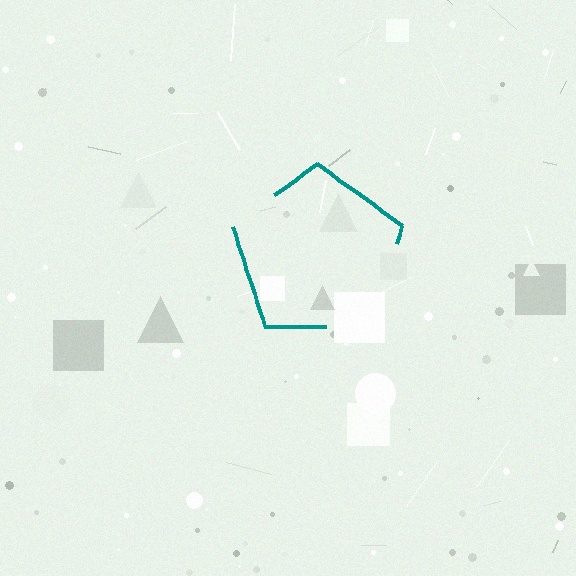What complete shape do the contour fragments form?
The contour fragments form a pentagon.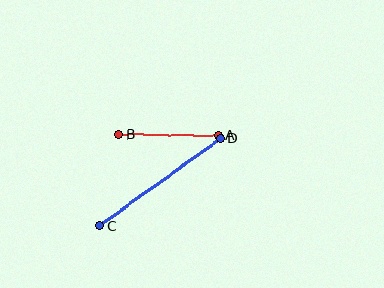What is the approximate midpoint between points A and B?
The midpoint is at approximately (168, 135) pixels.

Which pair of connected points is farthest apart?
Points C and D are farthest apart.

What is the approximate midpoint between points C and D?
The midpoint is at approximately (160, 182) pixels.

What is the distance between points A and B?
The distance is approximately 100 pixels.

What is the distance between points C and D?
The distance is approximately 149 pixels.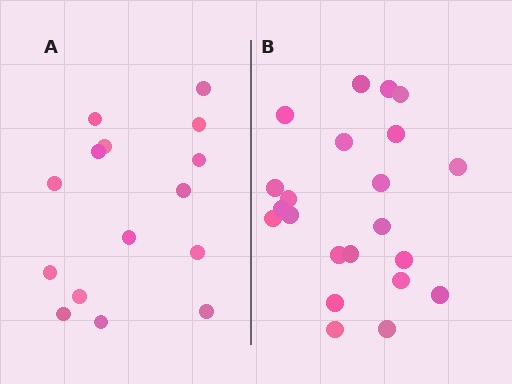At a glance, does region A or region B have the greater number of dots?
Region B (the right region) has more dots.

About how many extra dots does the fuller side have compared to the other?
Region B has roughly 8 or so more dots than region A.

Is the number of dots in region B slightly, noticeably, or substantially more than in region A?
Region B has substantially more. The ratio is roughly 1.5 to 1.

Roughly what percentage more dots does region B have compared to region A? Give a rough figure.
About 45% more.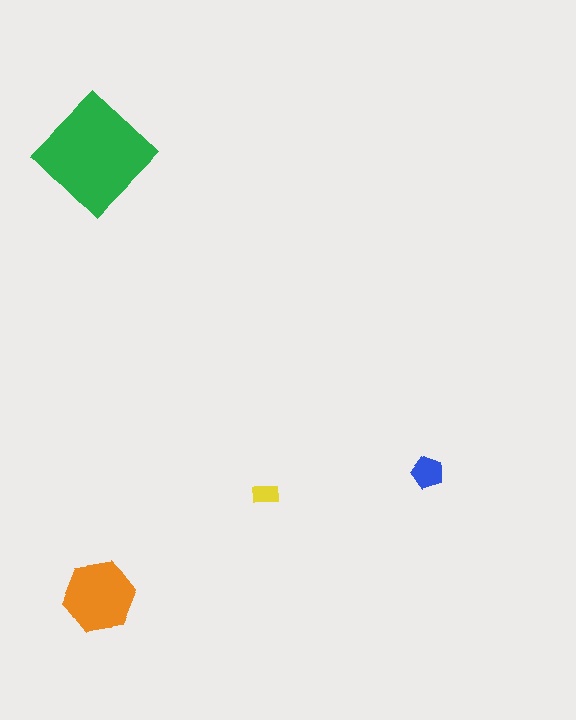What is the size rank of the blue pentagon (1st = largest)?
3rd.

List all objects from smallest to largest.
The yellow rectangle, the blue pentagon, the orange hexagon, the green diamond.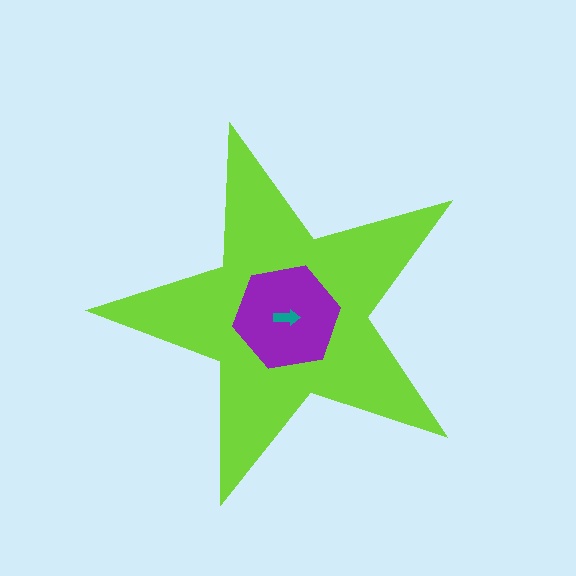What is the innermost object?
The teal arrow.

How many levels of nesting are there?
3.